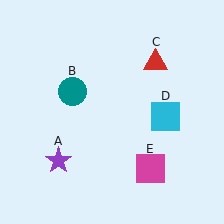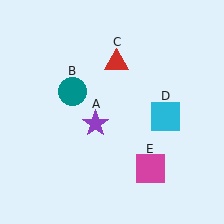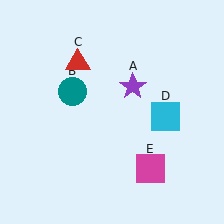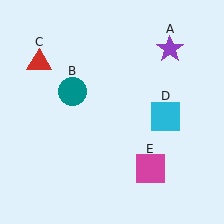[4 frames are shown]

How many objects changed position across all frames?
2 objects changed position: purple star (object A), red triangle (object C).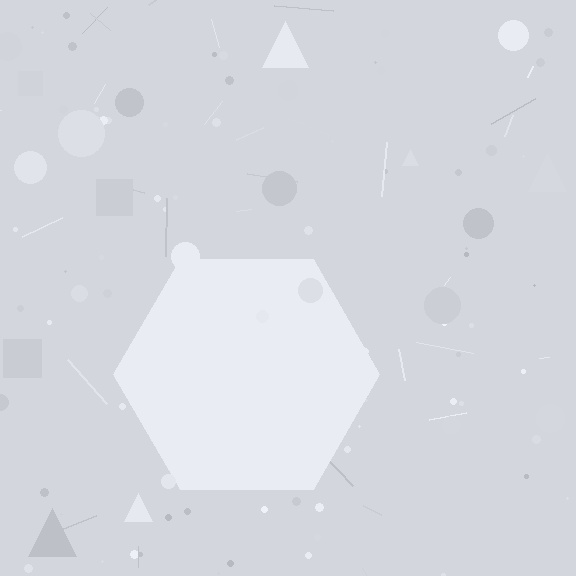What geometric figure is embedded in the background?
A hexagon is embedded in the background.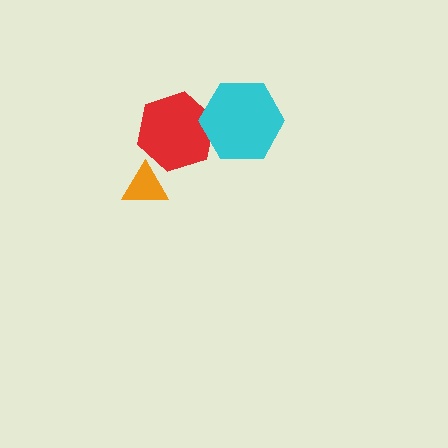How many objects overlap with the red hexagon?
1 object overlaps with the red hexagon.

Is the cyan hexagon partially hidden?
No, no other shape covers it.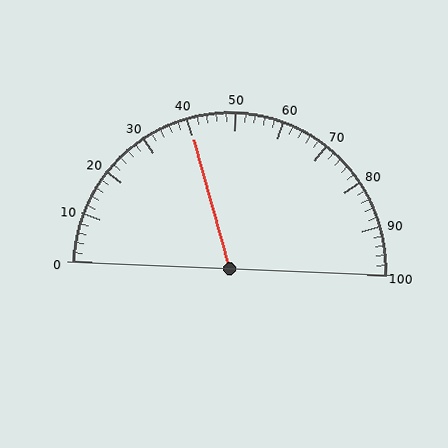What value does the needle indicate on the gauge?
The needle indicates approximately 40.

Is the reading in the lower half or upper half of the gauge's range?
The reading is in the lower half of the range (0 to 100).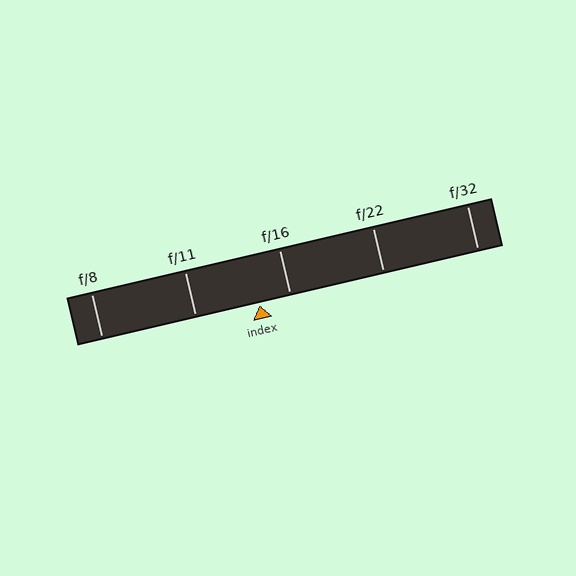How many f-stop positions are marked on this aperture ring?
There are 5 f-stop positions marked.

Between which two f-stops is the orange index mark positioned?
The index mark is between f/11 and f/16.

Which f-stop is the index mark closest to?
The index mark is closest to f/16.